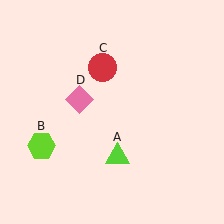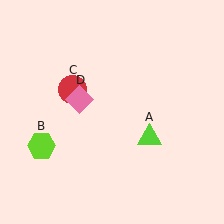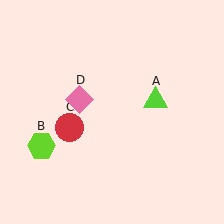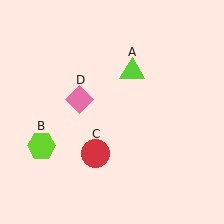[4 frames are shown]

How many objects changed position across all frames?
2 objects changed position: lime triangle (object A), red circle (object C).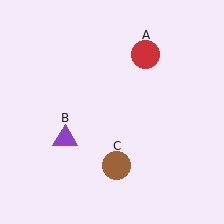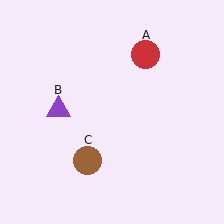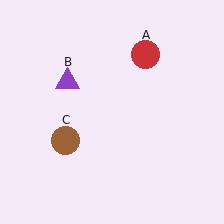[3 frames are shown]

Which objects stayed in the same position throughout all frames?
Red circle (object A) remained stationary.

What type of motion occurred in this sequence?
The purple triangle (object B), brown circle (object C) rotated clockwise around the center of the scene.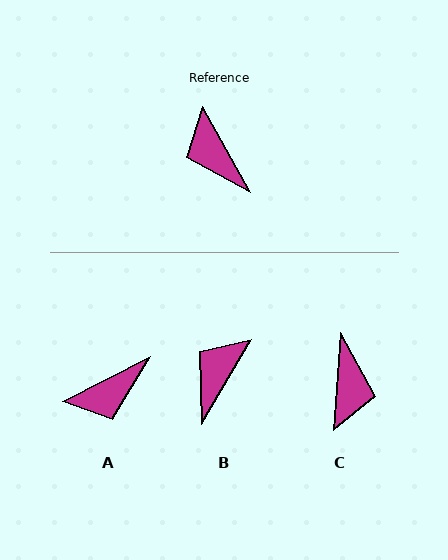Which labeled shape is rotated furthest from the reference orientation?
C, about 147 degrees away.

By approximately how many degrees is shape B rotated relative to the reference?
Approximately 59 degrees clockwise.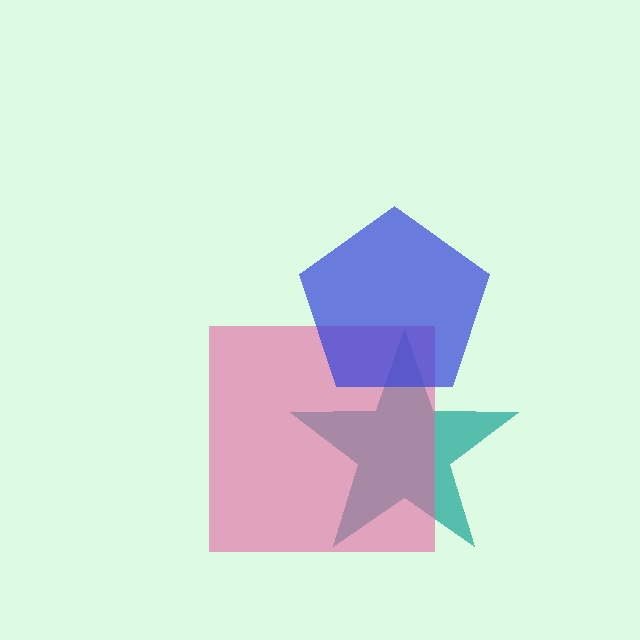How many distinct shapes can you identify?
There are 3 distinct shapes: a teal star, a pink square, a blue pentagon.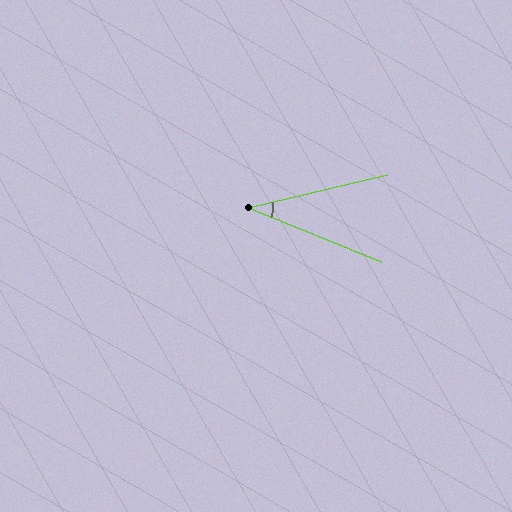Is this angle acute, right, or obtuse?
It is acute.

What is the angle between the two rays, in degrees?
Approximately 35 degrees.